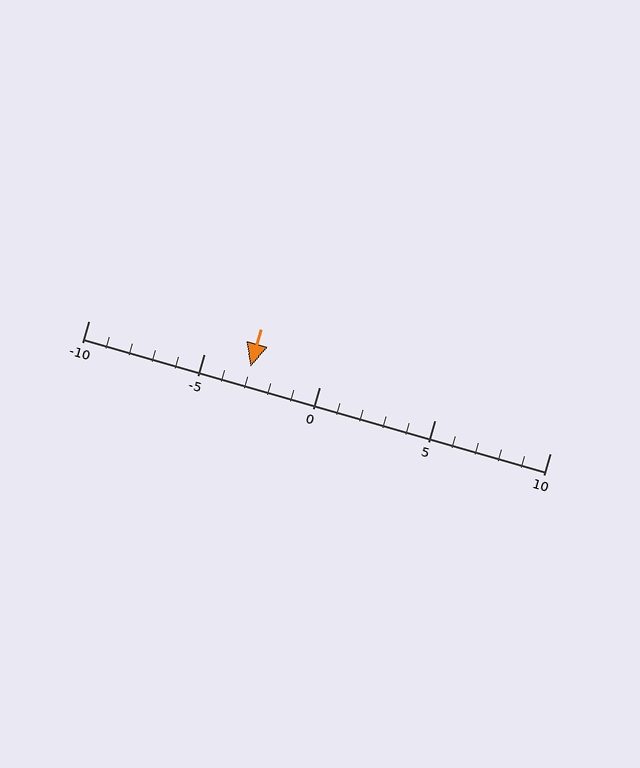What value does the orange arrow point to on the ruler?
The orange arrow points to approximately -3.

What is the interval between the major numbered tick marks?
The major tick marks are spaced 5 units apart.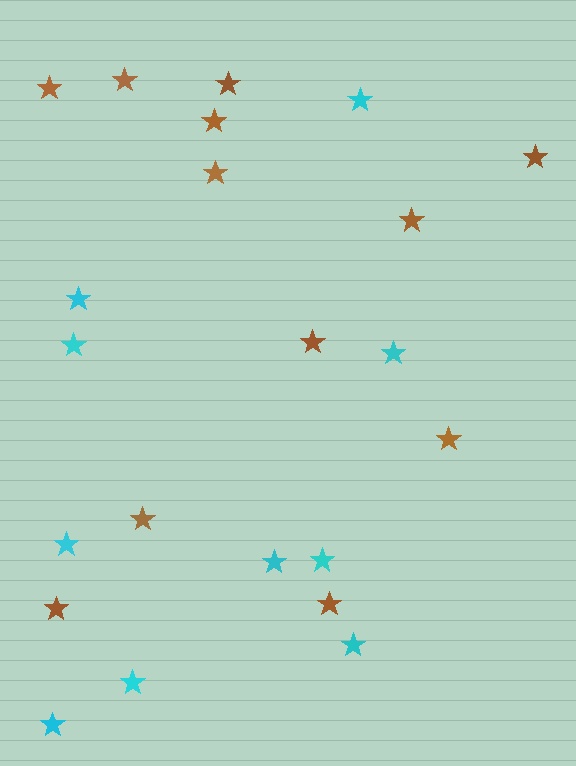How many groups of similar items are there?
There are 2 groups: one group of brown stars (12) and one group of cyan stars (10).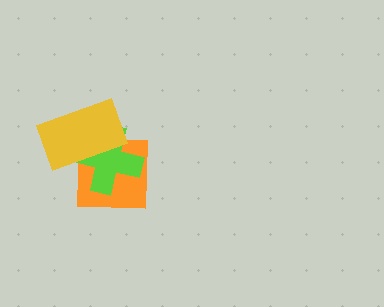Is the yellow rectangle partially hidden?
No, no other shape covers it.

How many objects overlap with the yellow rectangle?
2 objects overlap with the yellow rectangle.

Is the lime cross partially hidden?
Yes, it is partially covered by another shape.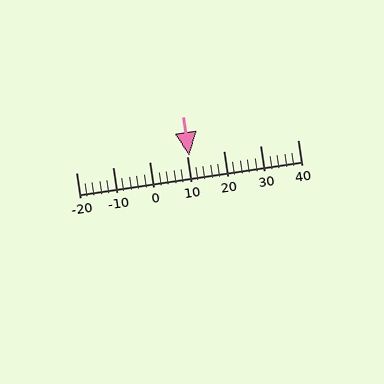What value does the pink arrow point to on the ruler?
The pink arrow points to approximately 11.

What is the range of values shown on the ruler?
The ruler shows values from -20 to 40.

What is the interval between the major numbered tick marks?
The major tick marks are spaced 10 units apart.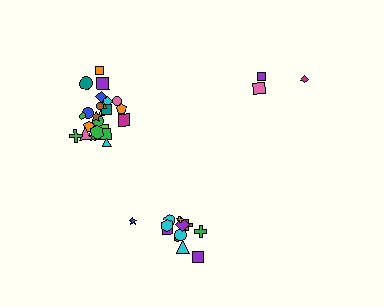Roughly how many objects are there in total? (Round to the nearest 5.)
Roughly 40 objects in total.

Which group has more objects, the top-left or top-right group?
The top-left group.